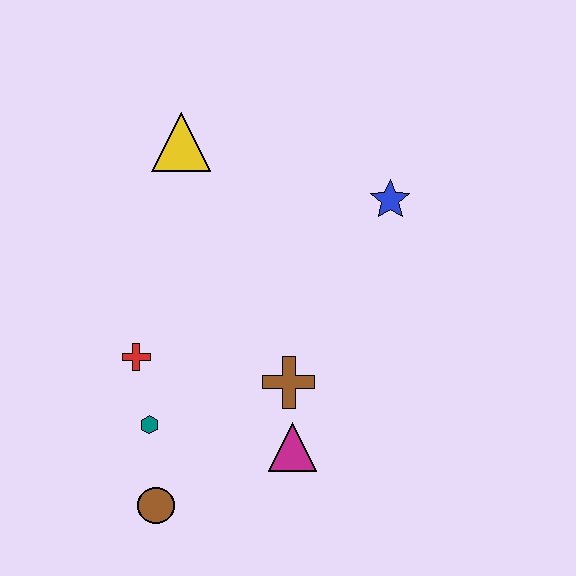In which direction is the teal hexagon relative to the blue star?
The teal hexagon is to the left of the blue star.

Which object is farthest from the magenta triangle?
The yellow triangle is farthest from the magenta triangle.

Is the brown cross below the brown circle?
No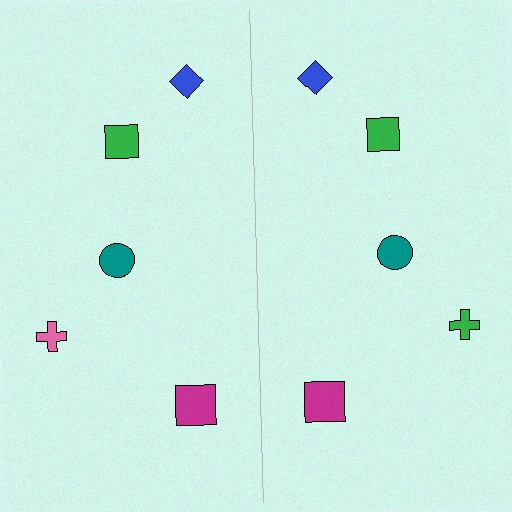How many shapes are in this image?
There are 10 shapes in this image.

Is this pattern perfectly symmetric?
No, the pattern is not perfectly symmetric. The green cross on the right side breaks the symmetry — its mirror counterpart is pink.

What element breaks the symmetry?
The green cross on the right side breaks the symmetry — its mirror counterpart is pink.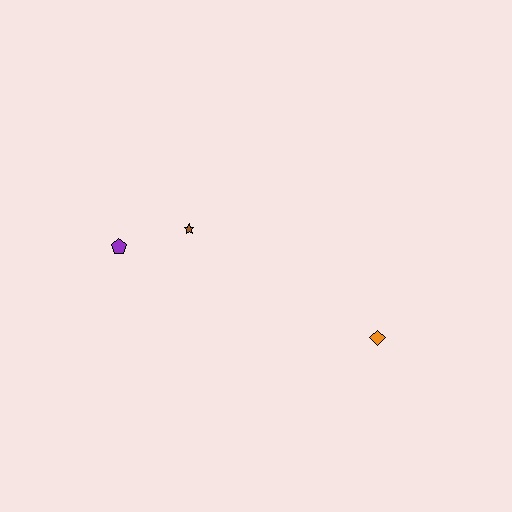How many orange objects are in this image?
There is 1 orange object.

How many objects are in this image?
There are 3 objects.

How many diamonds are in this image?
There is 1 diamond.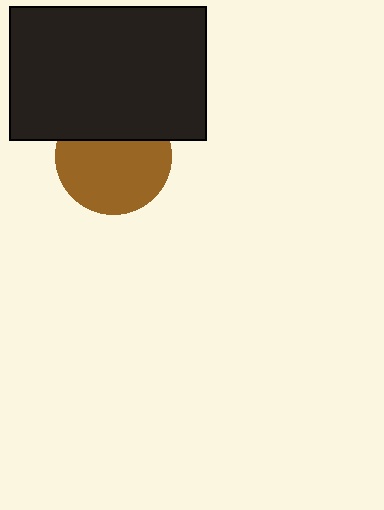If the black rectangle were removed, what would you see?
You would see the complete brown circle.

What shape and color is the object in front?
The object in front is a black rectangle.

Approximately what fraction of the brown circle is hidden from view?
Roughly 34% of the brown circle is hidden behind the black rectangle.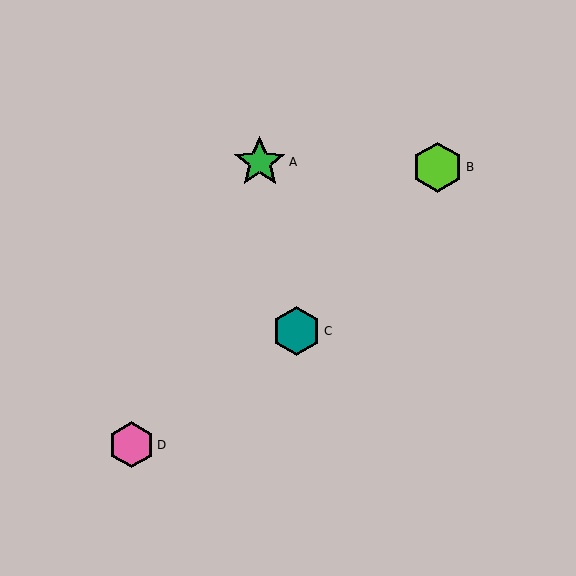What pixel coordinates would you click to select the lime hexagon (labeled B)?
Click at (438, 167) to select the lime hexagon B.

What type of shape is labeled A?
Shape A is a green star.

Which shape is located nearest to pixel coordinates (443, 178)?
The lime hexagon (labeled B) at (438, 167) is nearest to that location.